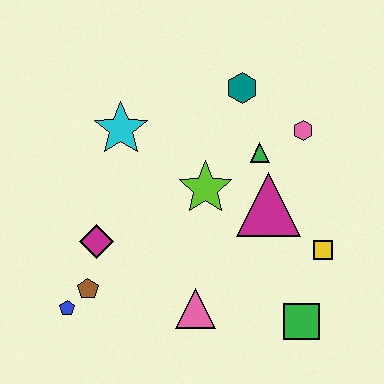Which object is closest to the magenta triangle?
The green triangle is closest to the magenta triangle.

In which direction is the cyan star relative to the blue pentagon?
The cyan star is above the blue pentagon.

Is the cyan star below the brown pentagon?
No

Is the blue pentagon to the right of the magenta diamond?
No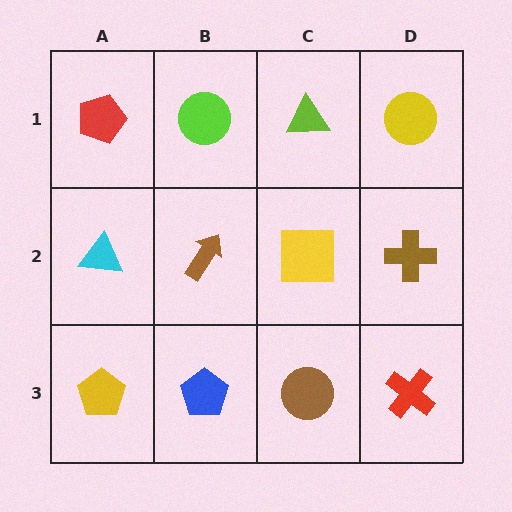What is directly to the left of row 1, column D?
A lime triangle.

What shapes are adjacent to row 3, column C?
A yellow square (row 2, column C), a blue pentagon (row 3, column B), a red cross (row 3, column D).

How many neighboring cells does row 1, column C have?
3.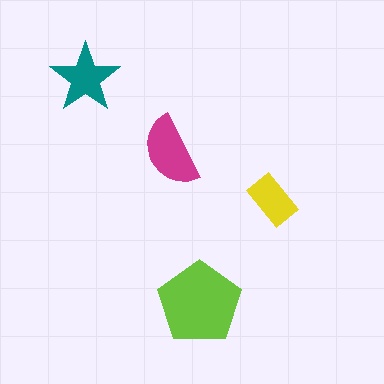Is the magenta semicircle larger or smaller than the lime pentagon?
Smaller.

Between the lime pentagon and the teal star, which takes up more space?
The lime pentagon.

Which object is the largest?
The lime pentagon.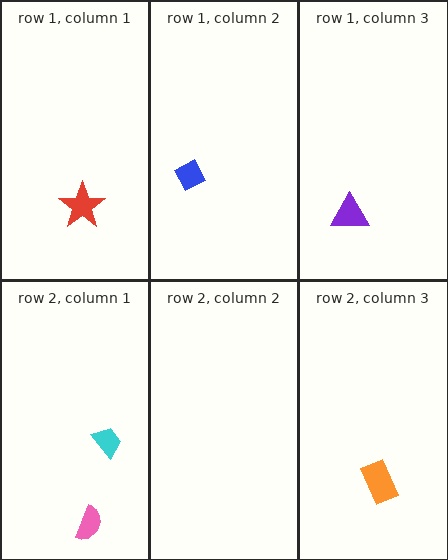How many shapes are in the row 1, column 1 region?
1.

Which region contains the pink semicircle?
The row 2, column 1 region.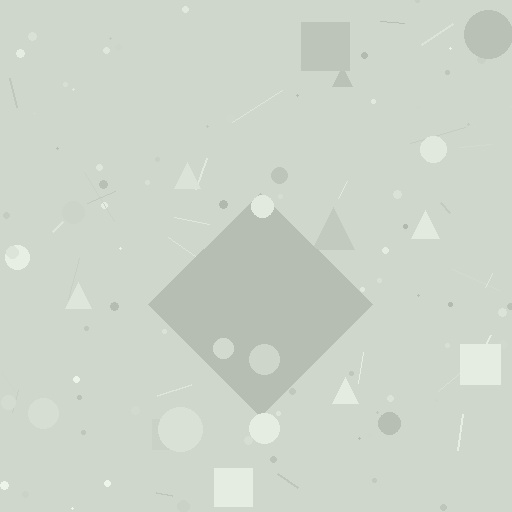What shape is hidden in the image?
A diamond is hidden in the image.